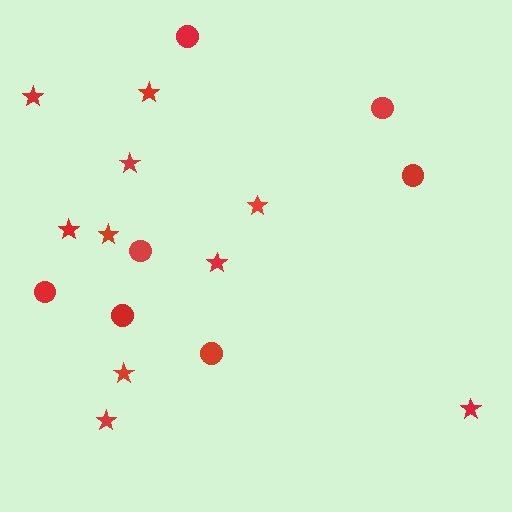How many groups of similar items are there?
There are 2 groups: one group of stars (10) and one group of circles (7).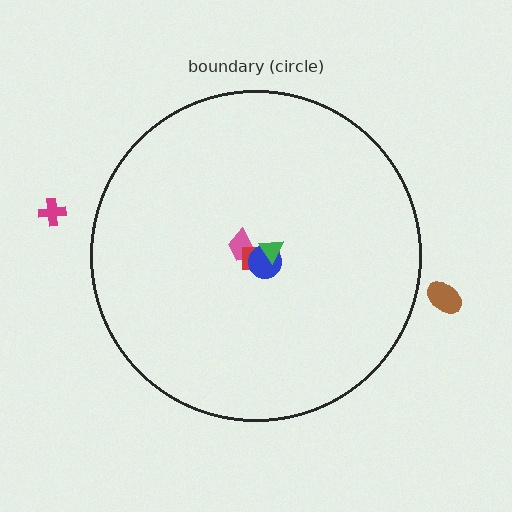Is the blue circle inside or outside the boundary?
Inside.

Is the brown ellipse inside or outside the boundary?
Outside.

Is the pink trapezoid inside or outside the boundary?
Inside.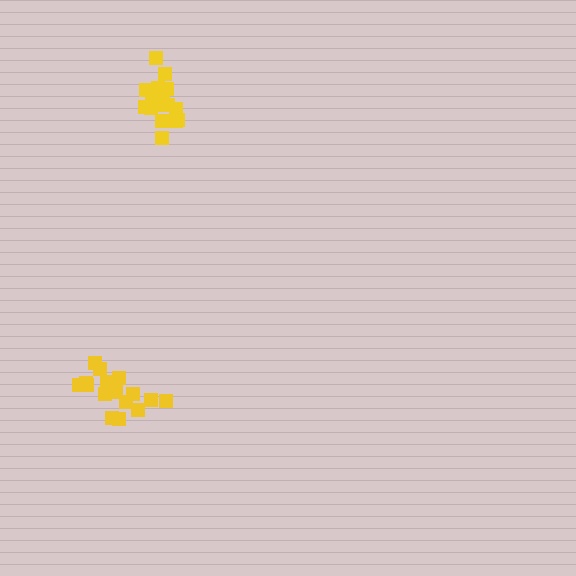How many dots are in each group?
Group 1: 17 dots, Group 2: 17 dots (34 total).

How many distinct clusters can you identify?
There are 2 distinct clusters.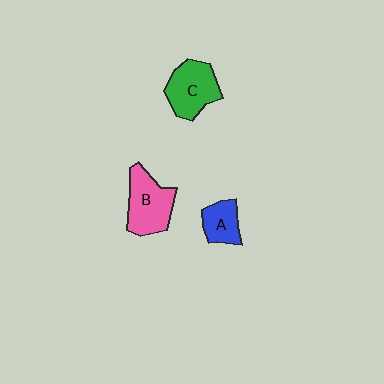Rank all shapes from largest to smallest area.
From largest to smallest: B (pink), C (green), A (blue).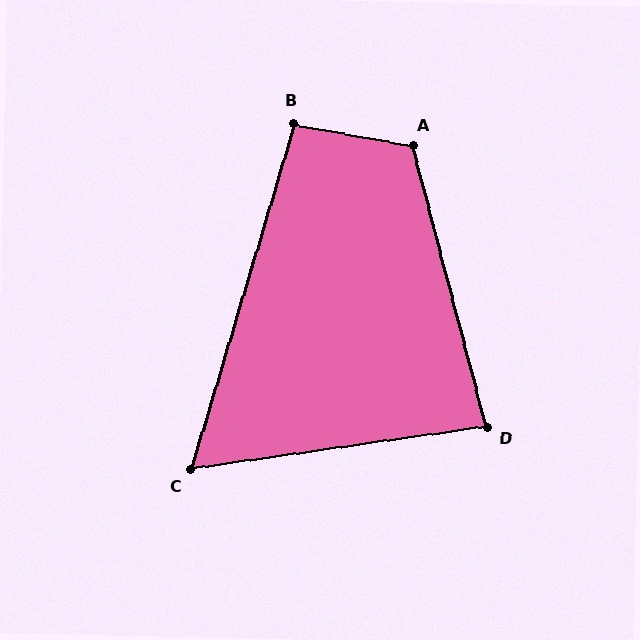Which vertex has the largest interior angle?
A, at approximately 115 degrees.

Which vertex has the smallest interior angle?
C, at approximately 65 degrees.